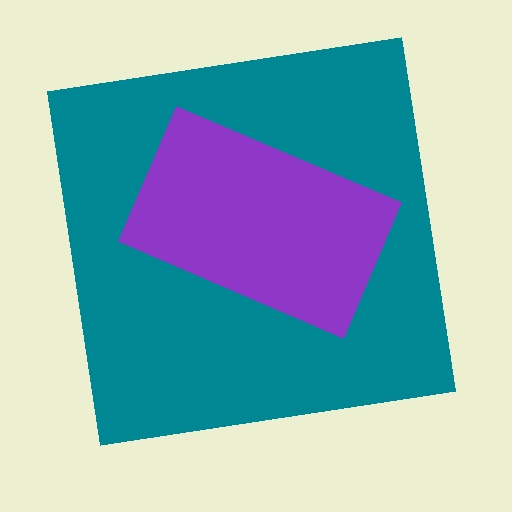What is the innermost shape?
The purple rectangle.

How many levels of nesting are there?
2.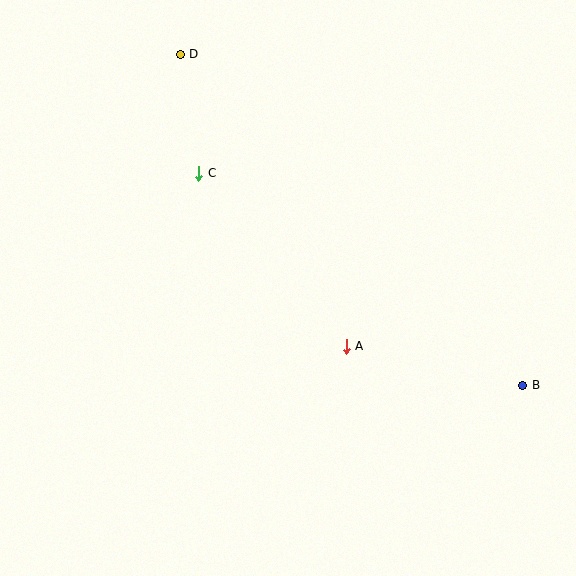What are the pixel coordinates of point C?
Point C is at (199, 173).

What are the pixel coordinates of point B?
Point B is at (523, 385).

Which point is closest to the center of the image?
Point A at (346, 346) is closest to the center.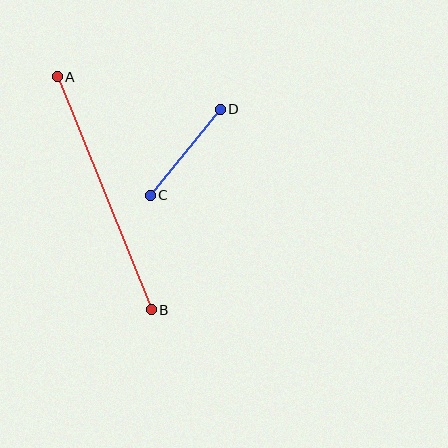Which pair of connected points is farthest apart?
Points A and B are farthest apart.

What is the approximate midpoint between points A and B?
The midpoint is at approximately (104, 193) pixels.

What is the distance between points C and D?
The distance is approximately 111 pixels.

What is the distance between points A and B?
The distance is approximately 251 pixels.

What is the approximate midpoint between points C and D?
The midpoint is at approximately (185, 152) pixels.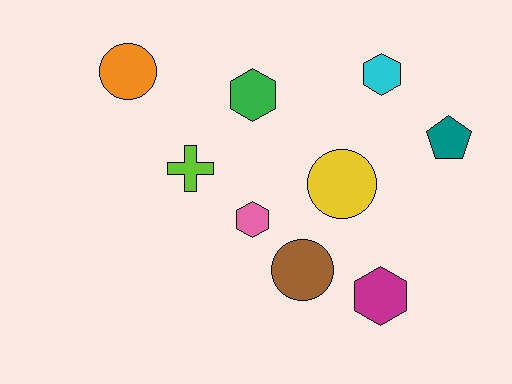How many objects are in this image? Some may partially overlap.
There are 9 objects.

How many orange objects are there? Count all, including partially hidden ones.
There is 1 orange object.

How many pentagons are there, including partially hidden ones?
There is 1 pentagon.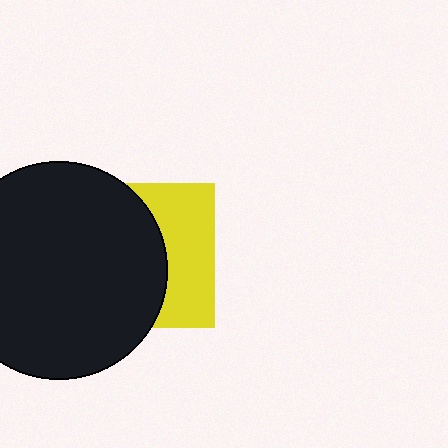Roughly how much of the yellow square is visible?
A small part of it is visible (roughly 39%).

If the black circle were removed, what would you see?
You would see the complete yellow square.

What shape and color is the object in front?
The object in front is a black circle.